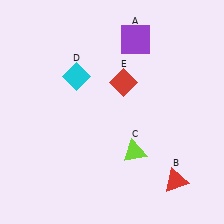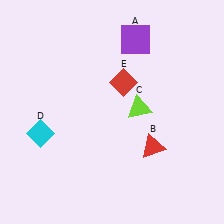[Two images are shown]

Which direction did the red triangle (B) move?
The red triangle (B) moved up.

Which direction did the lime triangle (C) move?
The lime triangle (C) moved up.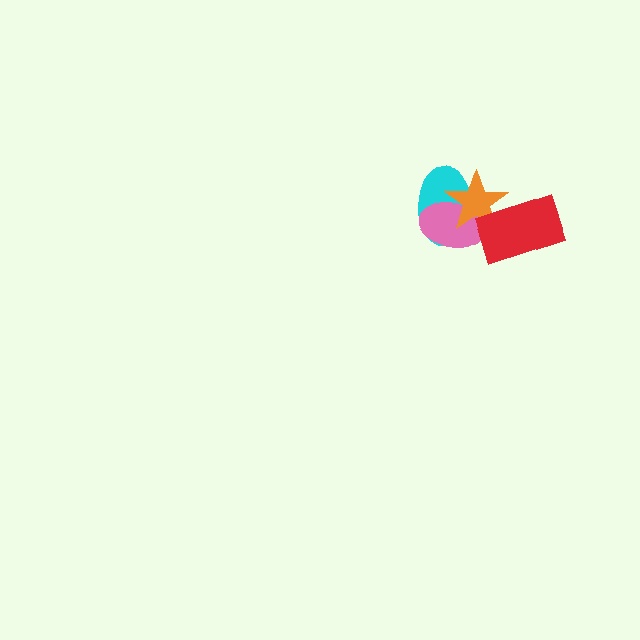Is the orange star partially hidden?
Yes, it is partially covered by another shape.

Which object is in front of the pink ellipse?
The orange star is in front of the pink ellipse.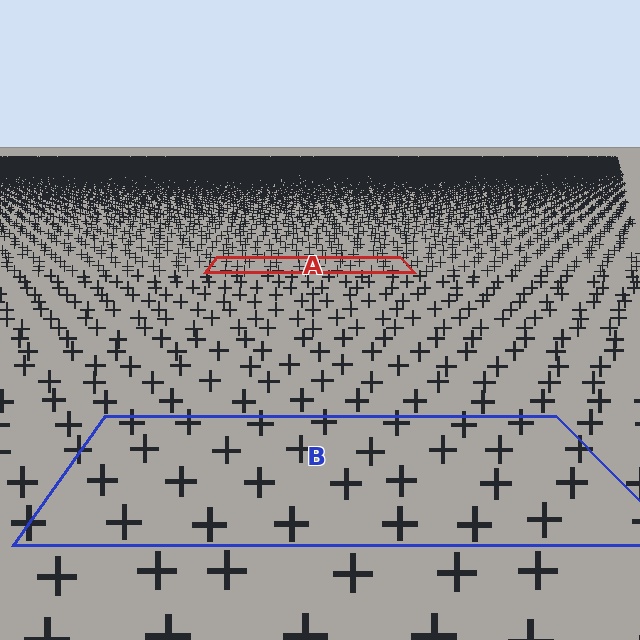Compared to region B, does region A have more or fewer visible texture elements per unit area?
Region A has more texture elements per unit area — they are packed more densely because it is farther away.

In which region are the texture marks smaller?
The texture marks are smaller in region A, because it is farther away.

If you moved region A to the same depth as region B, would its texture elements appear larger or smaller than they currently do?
They would appear larger. At a closer depth, the same texture elements are projected at a bigger on-screen size.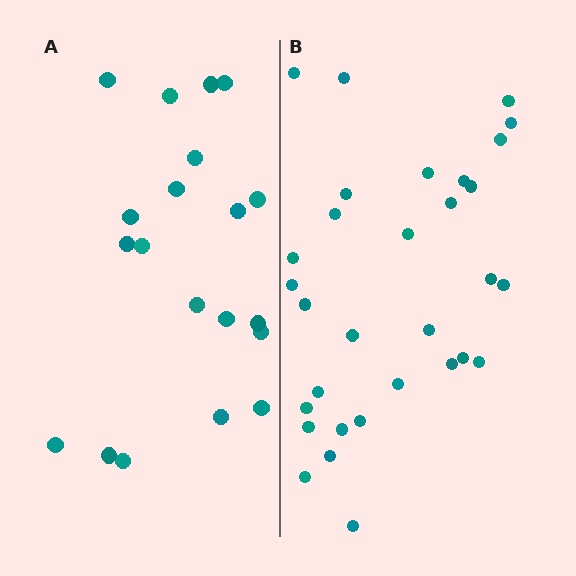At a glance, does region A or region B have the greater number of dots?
Region B (the right region) has more dots.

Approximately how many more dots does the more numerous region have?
Region B has roughly 12 or so more dots than region A.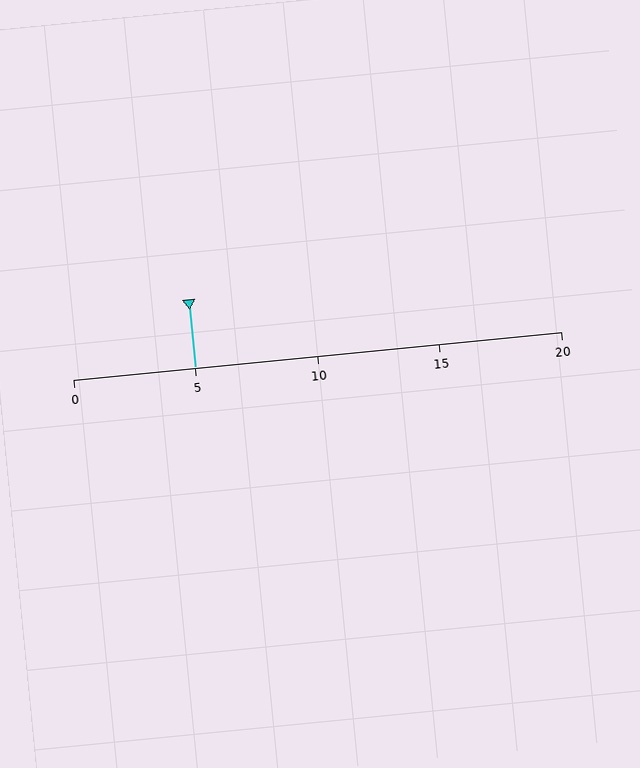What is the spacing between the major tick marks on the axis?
The major ticks are spaced 5 apart.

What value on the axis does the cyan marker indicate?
The marker indicates approximately 5.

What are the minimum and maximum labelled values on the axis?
The axis runs from 0 to 20.